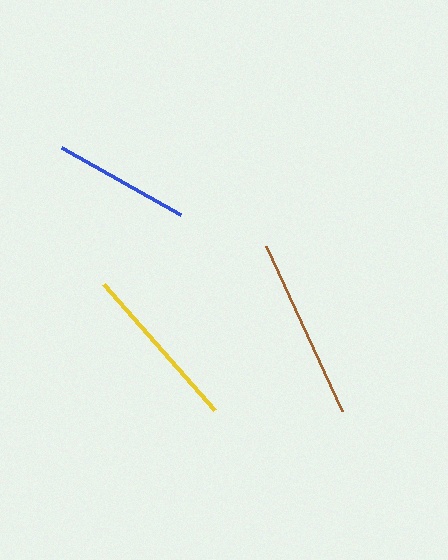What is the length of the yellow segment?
The yellow segment is approximately 168 pixels long.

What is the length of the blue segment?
The blue segment is approximately 137 pixels long.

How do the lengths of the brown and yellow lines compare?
The brown and yellow lines are approximately the same length.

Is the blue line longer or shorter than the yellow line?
The yellow line is longer than the blue line.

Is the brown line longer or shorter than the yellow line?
The brown line is longer than the yellow line.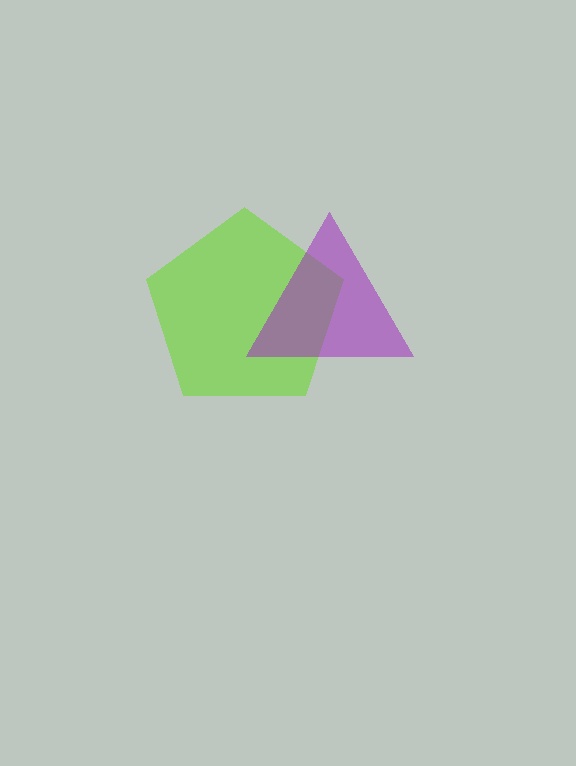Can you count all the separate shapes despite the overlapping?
Yes, there are 2 separate shapes.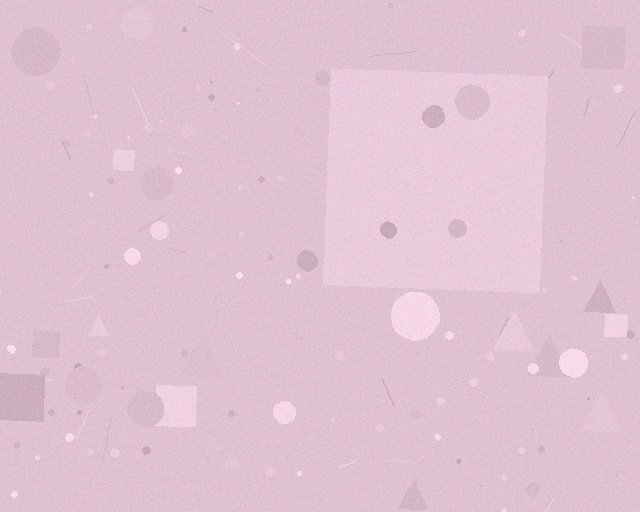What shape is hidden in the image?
A square is hidden in the image.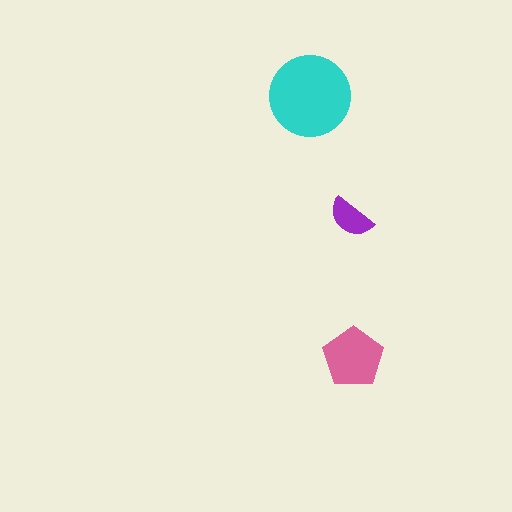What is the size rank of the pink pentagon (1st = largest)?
2nd.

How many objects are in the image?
There are 3 objects in the image.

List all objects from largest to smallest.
The cyan circle, the pink pentagon, the purple semicircle.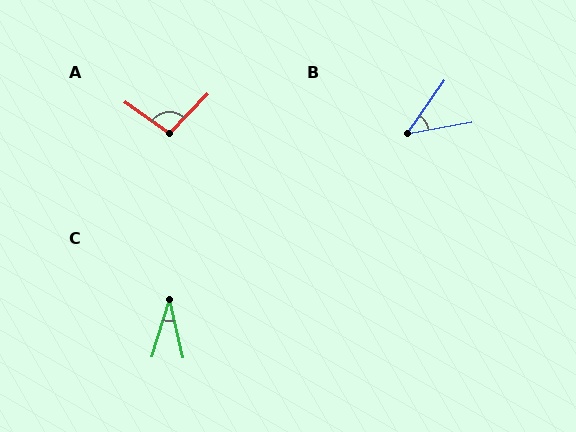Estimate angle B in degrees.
Approximately 45 degrees.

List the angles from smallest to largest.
C (30°), B (45°), A (99°).